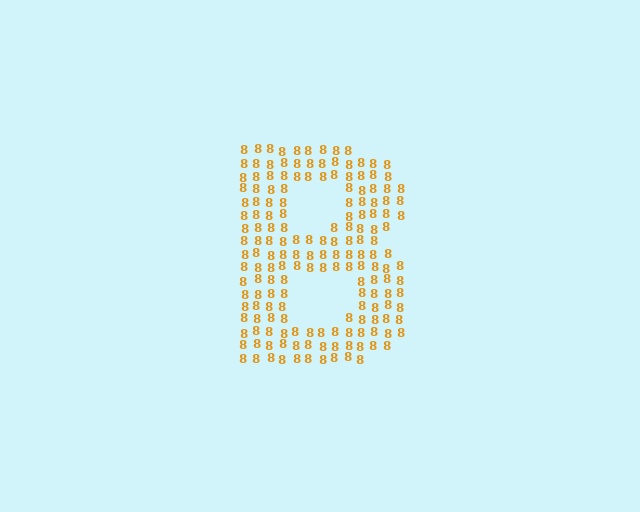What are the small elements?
The small elements are digit 8's.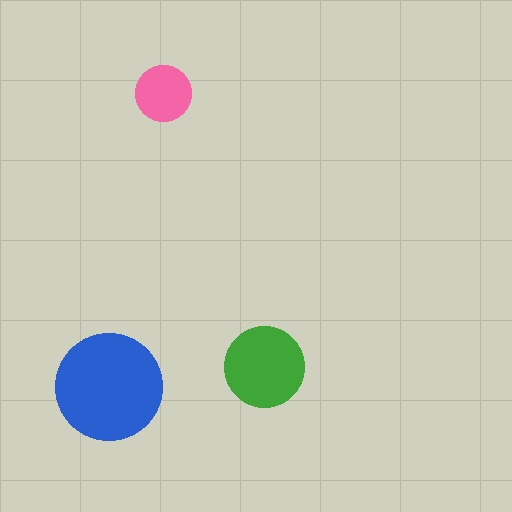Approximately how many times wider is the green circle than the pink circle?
About 1.5 times wider.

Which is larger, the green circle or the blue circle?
The blue one.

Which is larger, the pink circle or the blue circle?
The blue one.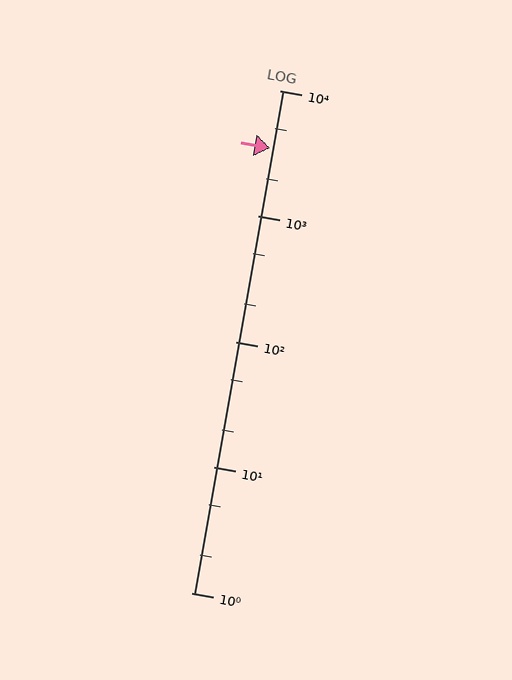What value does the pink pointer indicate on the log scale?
The pointer indicates approximately 3500.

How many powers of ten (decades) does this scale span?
The scale spans 4 decades, from 1 to 10000.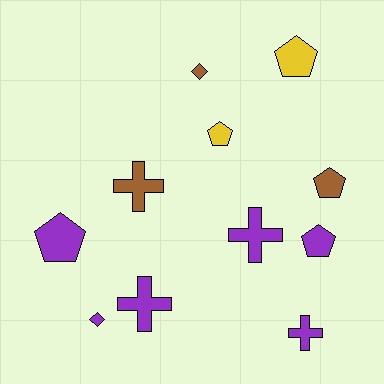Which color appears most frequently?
Purple, with 6 objects.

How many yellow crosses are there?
There are no yellow crosses.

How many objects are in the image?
There are 11 objects.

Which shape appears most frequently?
Pentagon, with 5 objects.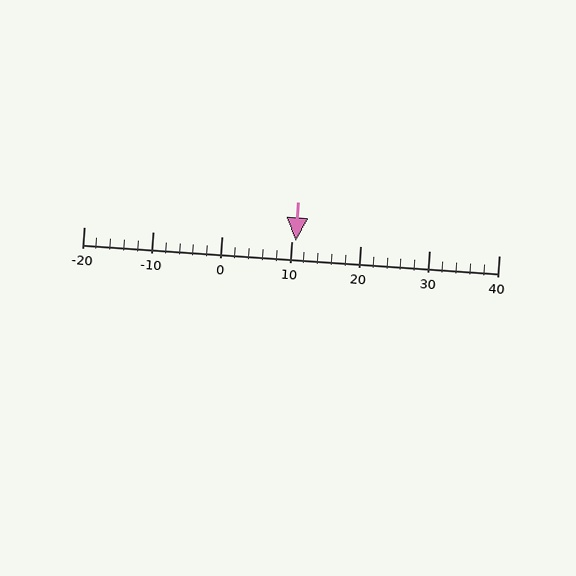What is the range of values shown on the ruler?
The ruler shows values from -20 to 40.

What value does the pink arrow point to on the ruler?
The pink arrow points to approximately 11.